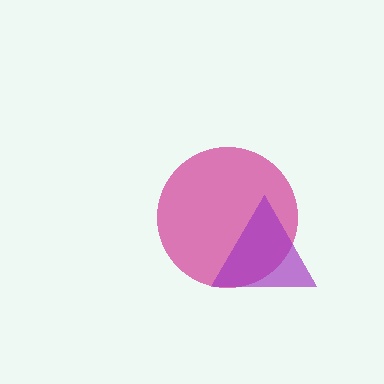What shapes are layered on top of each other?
The layered shapes are: a magenta circle, a purple triangle.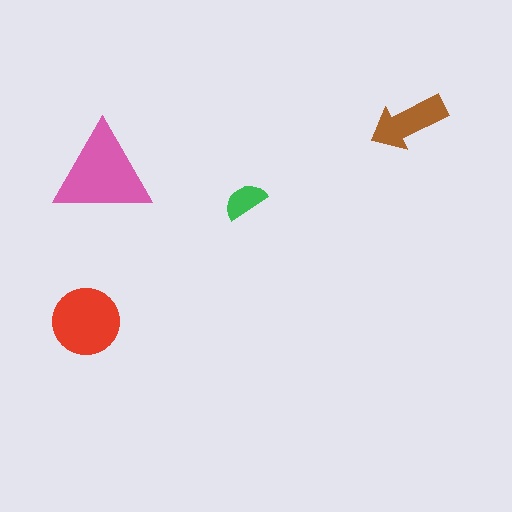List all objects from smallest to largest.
The green semicircle, the brown arrow, the red circle, the pink triangle.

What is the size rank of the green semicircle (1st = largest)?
4th.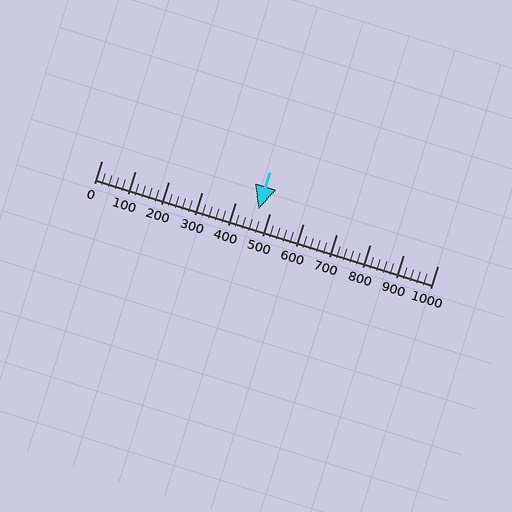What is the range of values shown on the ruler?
The ruler shows values from 0 to 1000.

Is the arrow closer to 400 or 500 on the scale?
The arrow is closer to 500.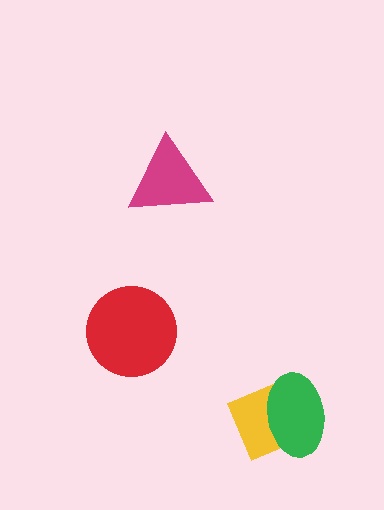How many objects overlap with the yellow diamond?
1 object overlaps with the yellow diamond.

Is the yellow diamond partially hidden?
Yes, it is partially covered by another shape.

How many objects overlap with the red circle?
0 objects overlap with the red circle.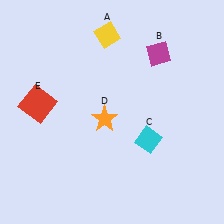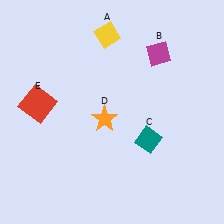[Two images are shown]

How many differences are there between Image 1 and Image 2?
There is 1 difference between the two images.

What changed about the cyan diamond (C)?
In Image 1, C is cyan. In Image 2, it changed to teal.